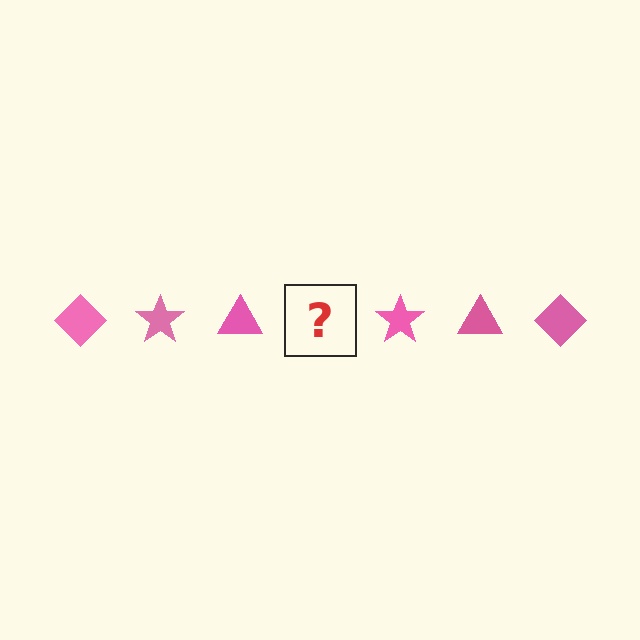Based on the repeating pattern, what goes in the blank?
The blank should be a pink diamond.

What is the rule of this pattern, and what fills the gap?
The rule is that the pattern cycles through diamond, star, triangle shapes in pink. The gap should be filled with a pink diamond.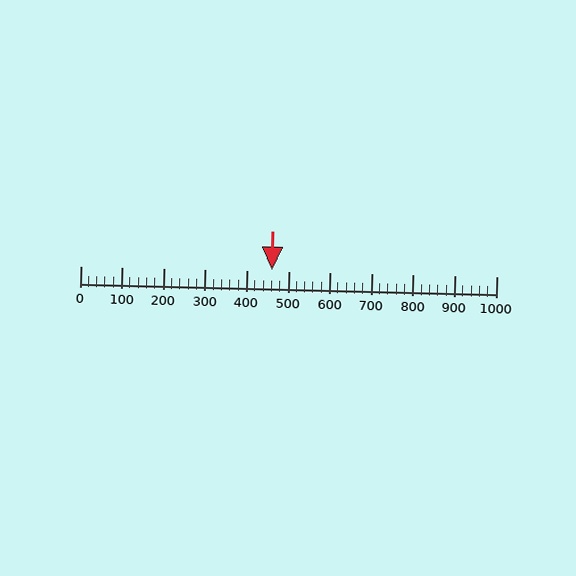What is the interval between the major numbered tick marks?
The major tick marks are spaced 100 units apart.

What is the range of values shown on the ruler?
The ruler shows values from 0 to 1000.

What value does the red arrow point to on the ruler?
The red arrow points to approximately 460.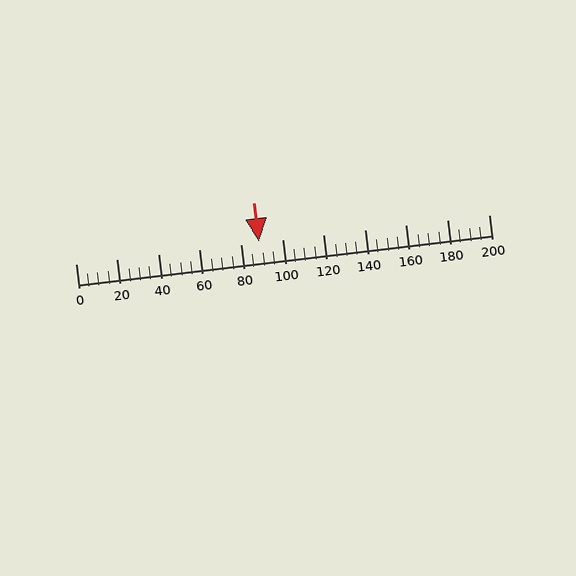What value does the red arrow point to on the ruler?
The red arrow points to approximately 88.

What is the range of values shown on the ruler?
The ruler shows values from 0 to 200.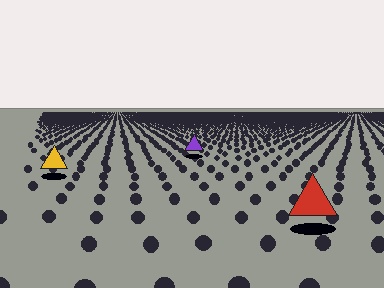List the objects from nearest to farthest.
From nearest to farthest: the red triangle, the yellow triangle, the purple triangle.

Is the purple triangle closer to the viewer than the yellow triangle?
No. The yellow triangle is closer — you can tell from the texture gradient: the ground texture is coarser near it.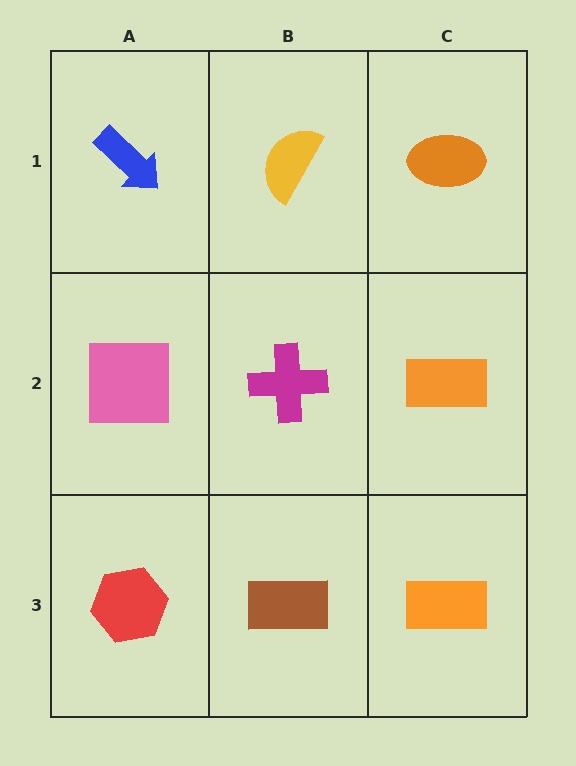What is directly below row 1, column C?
An orange rectangle.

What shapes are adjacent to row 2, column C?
An orange ellipse (row 1, column C), an orange rectangle (row 3, column C), a magenta cross (row 2, column B).